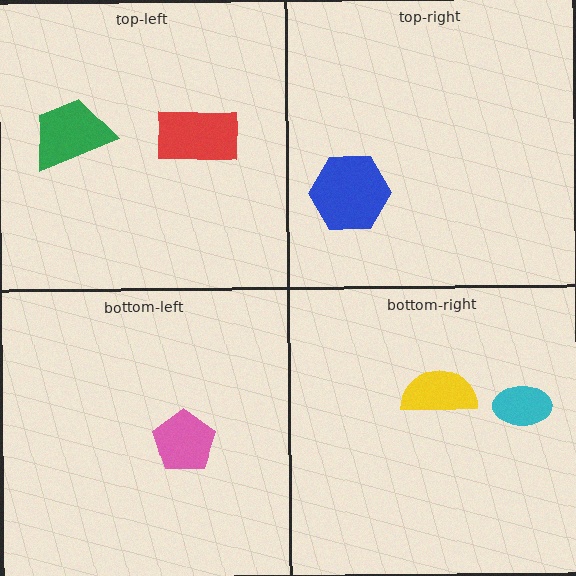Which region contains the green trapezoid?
The top-left region.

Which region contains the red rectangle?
The top-left region.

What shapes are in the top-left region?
The red rectangle, the green trapezoid.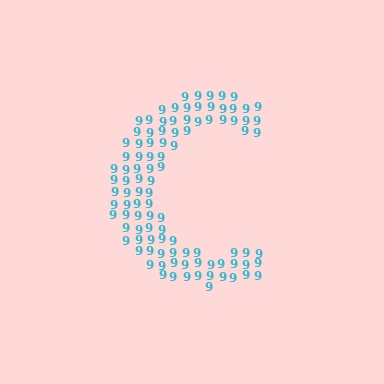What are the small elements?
The small elements are digit 9's.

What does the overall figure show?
The overall figure shows the letter C.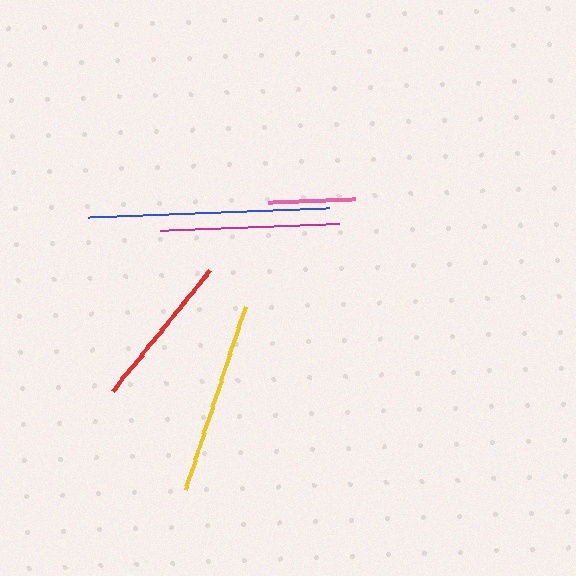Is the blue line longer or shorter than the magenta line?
The blue line is longer than the magenta line.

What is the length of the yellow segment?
The yellow segment is approximately 193 pixels long.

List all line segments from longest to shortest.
From longest to shortest: blue, yellow, magenta, red, pink.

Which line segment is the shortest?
The pink line is the shortest at approximately 87 pixels.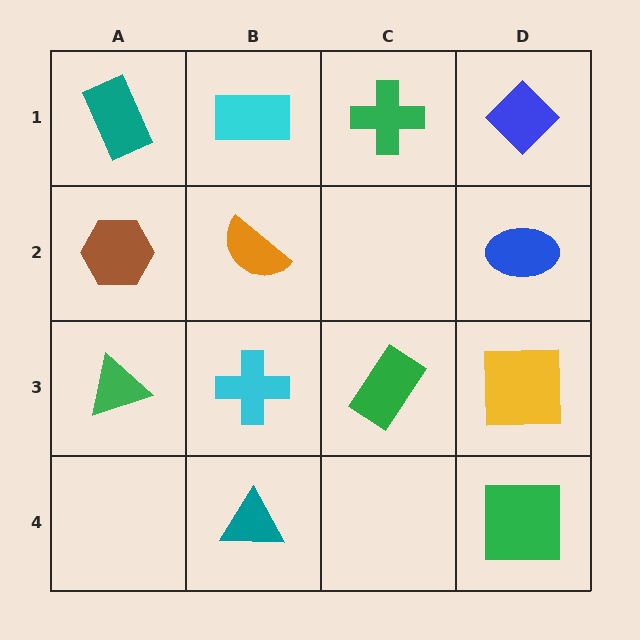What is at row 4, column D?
A green square.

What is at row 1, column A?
A teal rectangle.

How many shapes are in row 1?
4 shapes.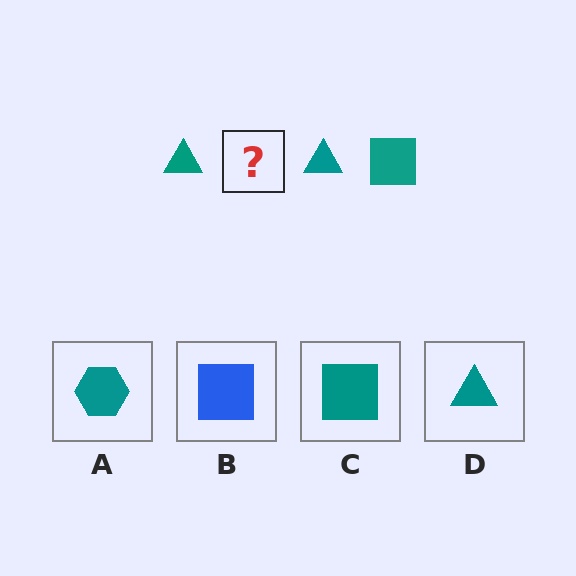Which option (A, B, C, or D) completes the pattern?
C.